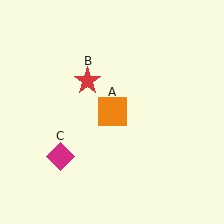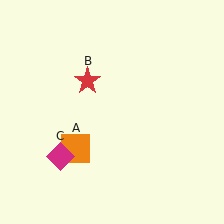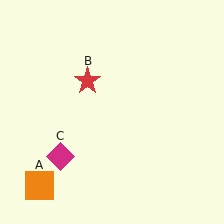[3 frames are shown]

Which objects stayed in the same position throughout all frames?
Red star (object B) and magenta diamond (object C) remained stationary.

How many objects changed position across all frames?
1 object changed position: orange square (object A).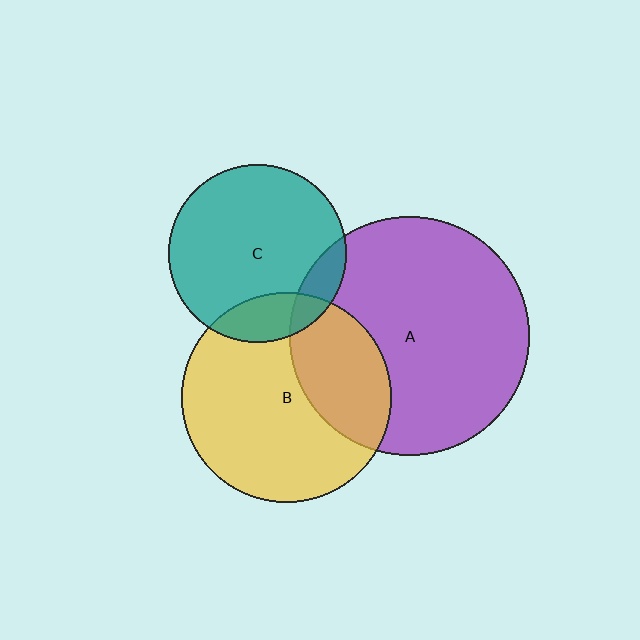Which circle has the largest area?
Circle A (purple).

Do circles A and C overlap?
Yes.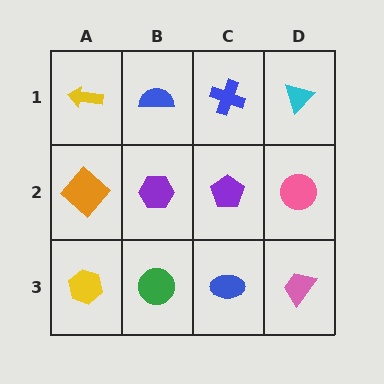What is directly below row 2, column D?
A pink trapezoid.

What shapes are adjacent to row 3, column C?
A purple pentagon (row 2, column C), a green circle (row 3, column B), a pink trapezoid (row 3, column D).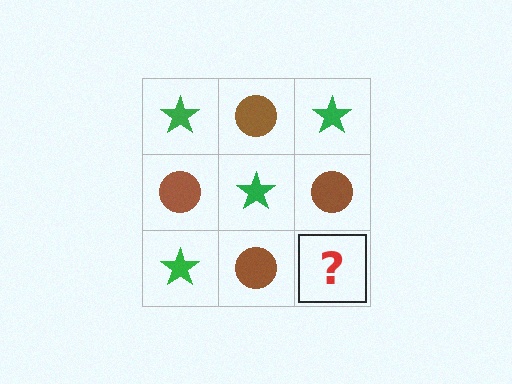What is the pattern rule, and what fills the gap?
The rule is that it alternates green star and brown circle in a checkerboard pattern. The gap should be filled with a green star.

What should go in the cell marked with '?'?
The missing cell should contain a green star.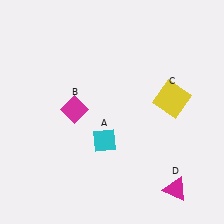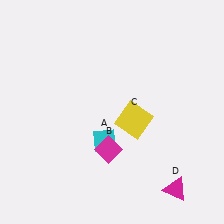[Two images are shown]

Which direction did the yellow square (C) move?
The yellow square (C) moved left.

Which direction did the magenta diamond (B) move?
The magenta diamond (B) moved down.